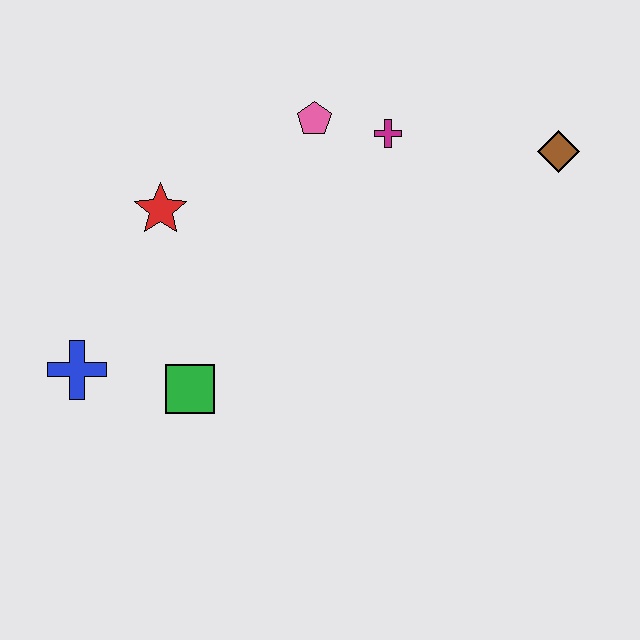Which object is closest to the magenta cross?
The pink pentagon is closest to the magenta cross.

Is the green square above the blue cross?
No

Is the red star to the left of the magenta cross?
Yes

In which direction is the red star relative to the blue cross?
The red star is above the blue cross.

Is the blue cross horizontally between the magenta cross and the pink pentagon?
No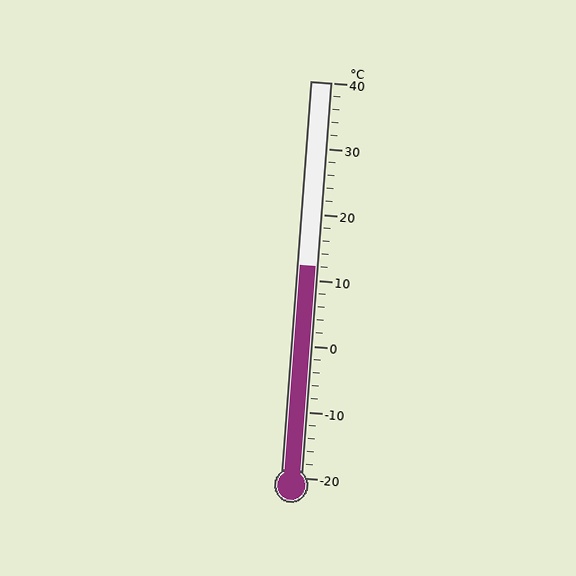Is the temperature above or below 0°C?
The temperature is above 0°C.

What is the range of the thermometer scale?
The thermometer scale ranges from -20°C to 40°C.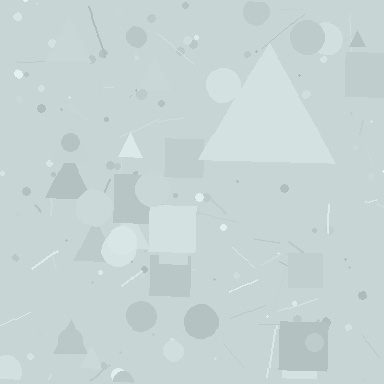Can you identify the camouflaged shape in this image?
The camouflaged shape is a triangle.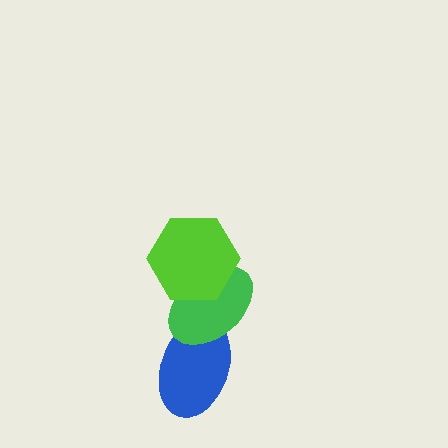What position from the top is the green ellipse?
The green ellipse is 2nd from the top.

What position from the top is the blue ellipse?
The blue ellipse is 3rd from the top.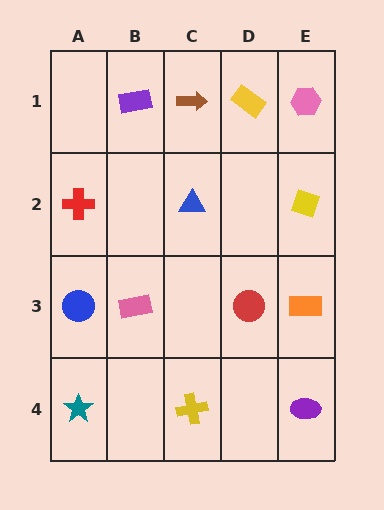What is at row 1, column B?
A purple rectangle.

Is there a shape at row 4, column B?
No, that cell is empty.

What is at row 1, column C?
A brown arrow.